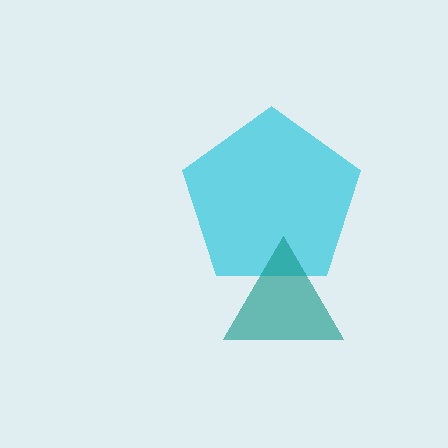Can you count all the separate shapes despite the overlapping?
Yes, there are 2 separate shapes.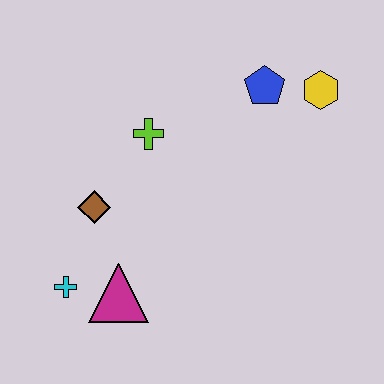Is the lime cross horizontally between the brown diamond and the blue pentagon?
Yes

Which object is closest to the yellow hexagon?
The blue pentagon is closest to the yellow hexagon.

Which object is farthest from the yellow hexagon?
The cyan cross is farthest from the yellow hexagon.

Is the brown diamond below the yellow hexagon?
Yes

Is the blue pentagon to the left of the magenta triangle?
No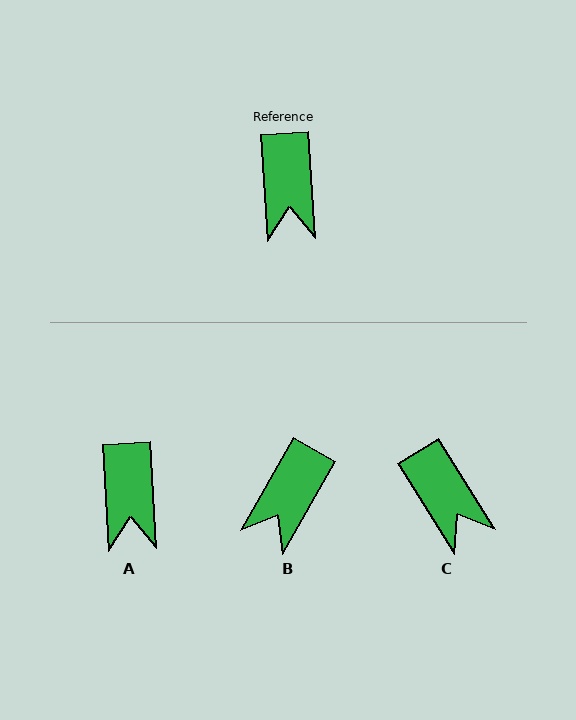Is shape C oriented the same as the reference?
No, it is off by about 28 degrees.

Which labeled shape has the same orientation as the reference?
A.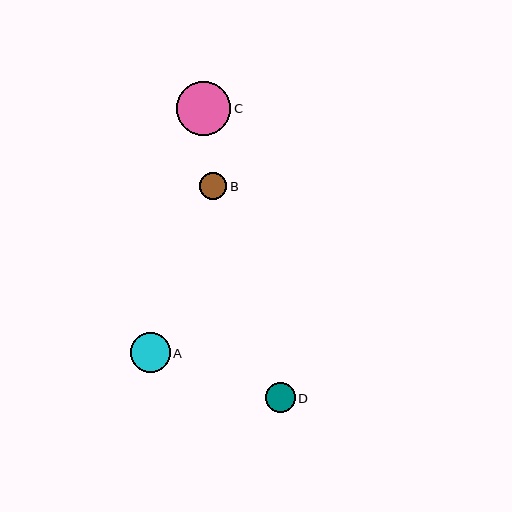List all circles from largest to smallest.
From largest to smallest: C, A, D, B.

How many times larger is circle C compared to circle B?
Circle C is approximately 2.0 times the size of circle B.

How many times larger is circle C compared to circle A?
Circle C is approximately 1.4 times the size of circle A.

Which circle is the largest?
Circle C is the largest with a size of approximately 54 pixels.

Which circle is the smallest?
Circle B is the smallest with a size of approximately 27 pixels.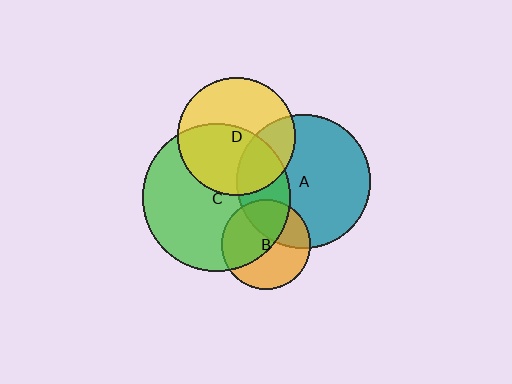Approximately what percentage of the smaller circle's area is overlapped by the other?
Approximately 50%.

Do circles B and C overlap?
Yes.